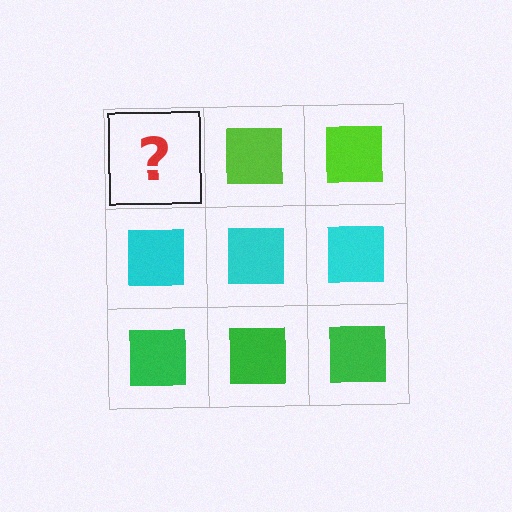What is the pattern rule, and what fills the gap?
The rule is that each row has a consistent color. The gap should be filled with a lime square.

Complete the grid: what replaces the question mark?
The question mark should be replaced with a lime square.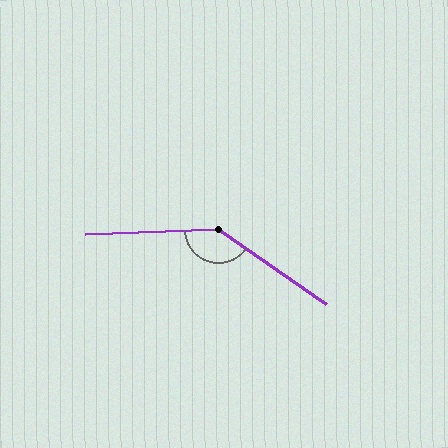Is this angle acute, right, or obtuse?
It is obtuse.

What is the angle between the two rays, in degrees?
Approximately 143 degrees.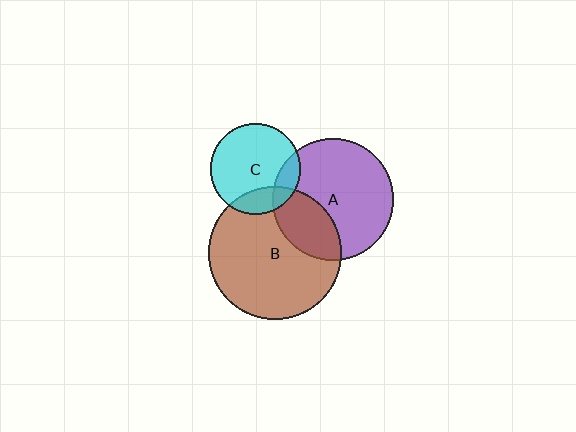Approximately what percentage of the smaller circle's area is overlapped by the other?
Approximately 15%.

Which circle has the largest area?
Circle B (brown).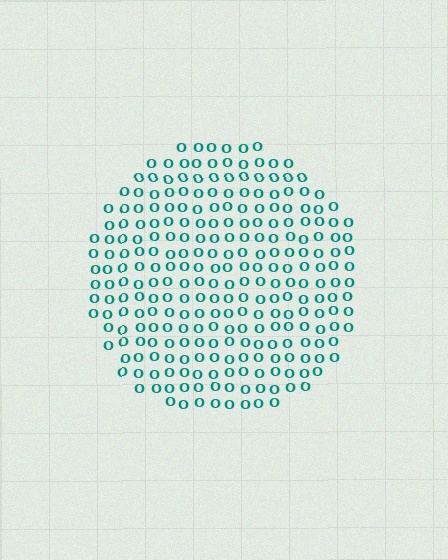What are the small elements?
The small elements are letter O's.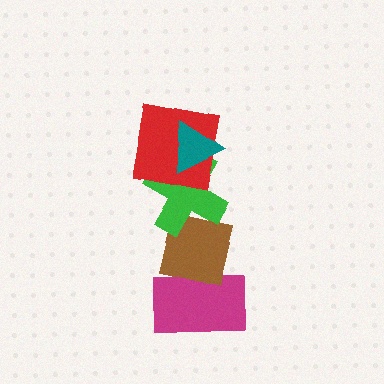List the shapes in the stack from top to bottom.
From top to bottom: the teal triangle, the red square, the green cross, the brown square, the magenta rectangle.